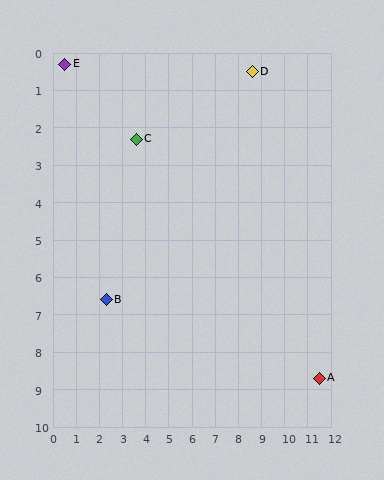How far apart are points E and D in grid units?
Points E and D are about 8.1 grid units apart.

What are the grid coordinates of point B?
Point B is at approximately (2.3, 6.6).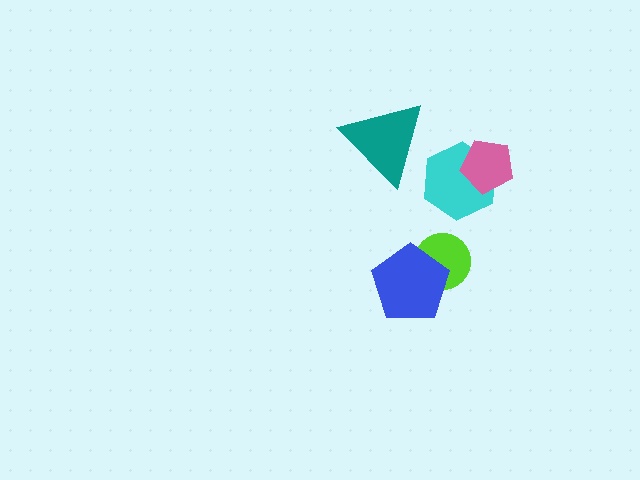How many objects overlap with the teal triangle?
0 objects overlap with the teal triangle.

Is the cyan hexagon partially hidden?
Yes, it is partially covered by another shape.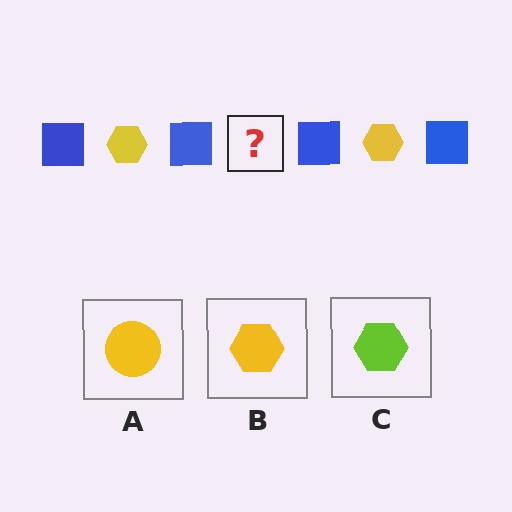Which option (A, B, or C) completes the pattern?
B.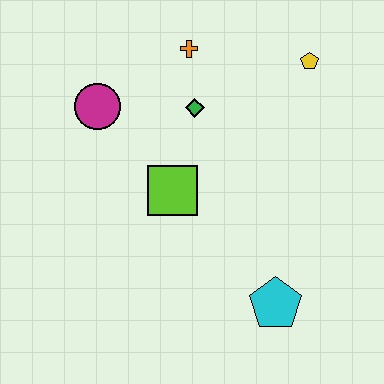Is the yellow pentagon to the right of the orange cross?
Yes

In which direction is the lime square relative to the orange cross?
The lime square is below the orange cross.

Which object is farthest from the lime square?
The yellow pentagon is farthest from the lime square.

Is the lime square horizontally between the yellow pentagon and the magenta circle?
Yes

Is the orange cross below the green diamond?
No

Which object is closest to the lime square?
The green diamond is closest to the lime square.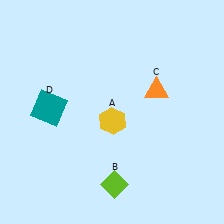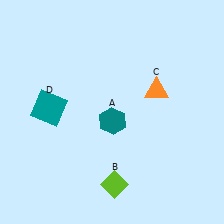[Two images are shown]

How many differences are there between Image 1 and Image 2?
There is 1 difference between the two images.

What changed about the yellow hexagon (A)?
In Image 1, A is yellow. In Image 2, it changed to teal.